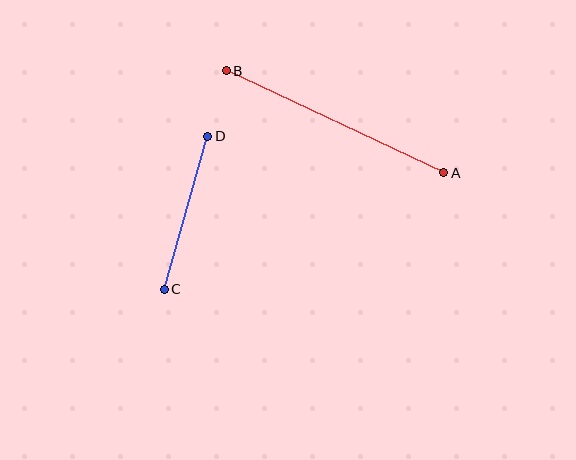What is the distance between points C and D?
The distance is approximately 160 pixels.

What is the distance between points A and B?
The distance is approximately 240 pixels.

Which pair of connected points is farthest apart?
Points A and B are farthest apart.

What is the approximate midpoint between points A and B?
The midpoint is at approximately (335, 122) pixels.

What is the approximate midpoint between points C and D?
The midpoint is at approximately (186, 213) pixels.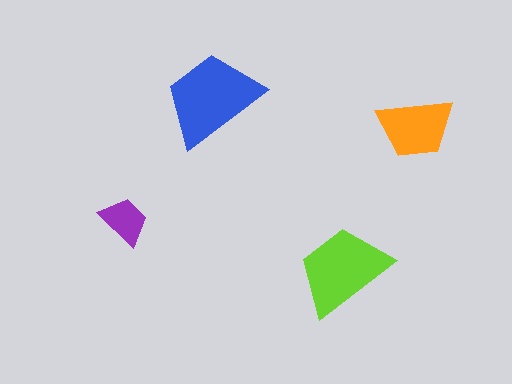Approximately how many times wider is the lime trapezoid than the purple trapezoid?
About 2 times wider.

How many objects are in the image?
There are 4 objects in the image.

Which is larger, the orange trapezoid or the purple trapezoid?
The orange one.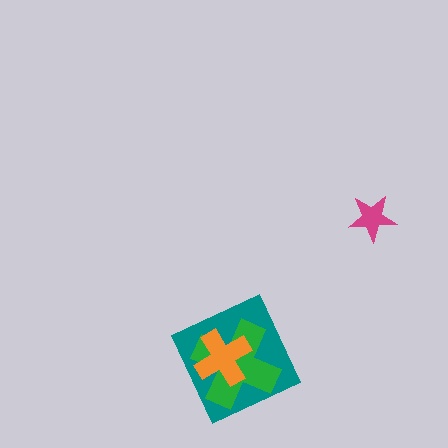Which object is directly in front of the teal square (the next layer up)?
The green cross is directly in front of the teal square.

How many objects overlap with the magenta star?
0 objects overlap with the magenta star.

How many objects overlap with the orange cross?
2 objects overlap with the orange cross.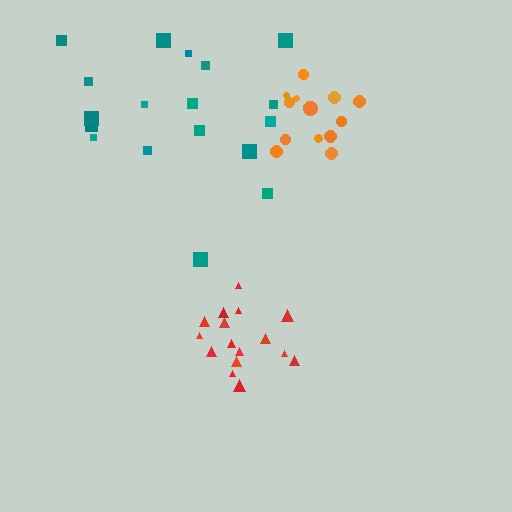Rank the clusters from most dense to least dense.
orange, red, teal.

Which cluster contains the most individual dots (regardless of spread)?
Teal (18).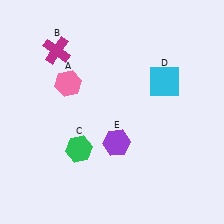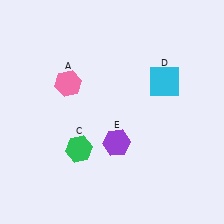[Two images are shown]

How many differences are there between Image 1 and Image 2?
There is 1 difference between the two images.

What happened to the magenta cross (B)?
The magenta cross (B) was removed in Image 2. It was in the top-left area of Image 1.